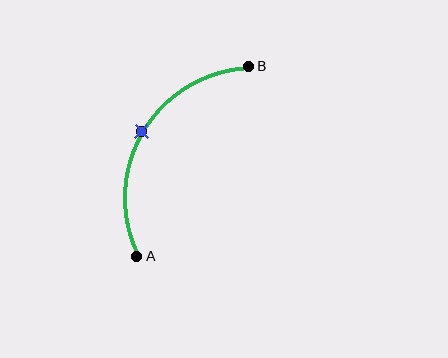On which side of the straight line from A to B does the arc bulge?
The arc bulges to the left of the straight line connecting A and B.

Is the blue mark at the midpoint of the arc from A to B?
Yes. The blue mark lies on the arc at equal arc-length from both A and B — it is the arc midpoint.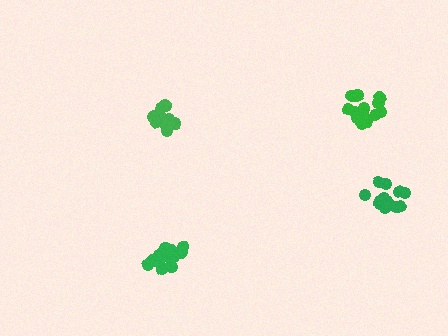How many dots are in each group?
Group 1: 13 dots, Group 2: 13 dots, Group 3: 14 dots, Group 4: 14 dots (54 total).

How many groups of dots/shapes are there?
There are 4 groups.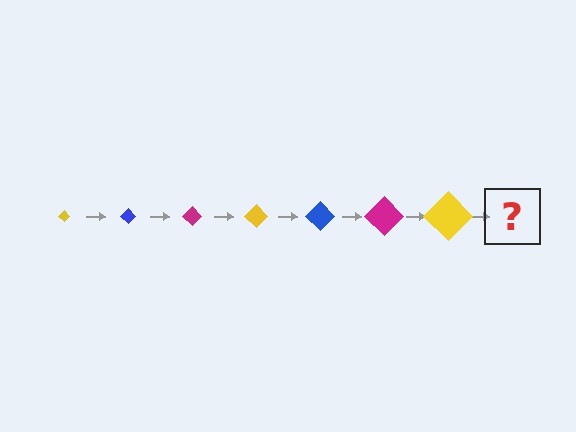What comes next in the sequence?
The next element should be a blue diamond, larger than the previous one.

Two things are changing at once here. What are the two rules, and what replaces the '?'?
The two rules are that the diamond grows larger each step and the color cycles through yellow, blue, and magenta. The '?' should be a blue diamond, larger than the previous one.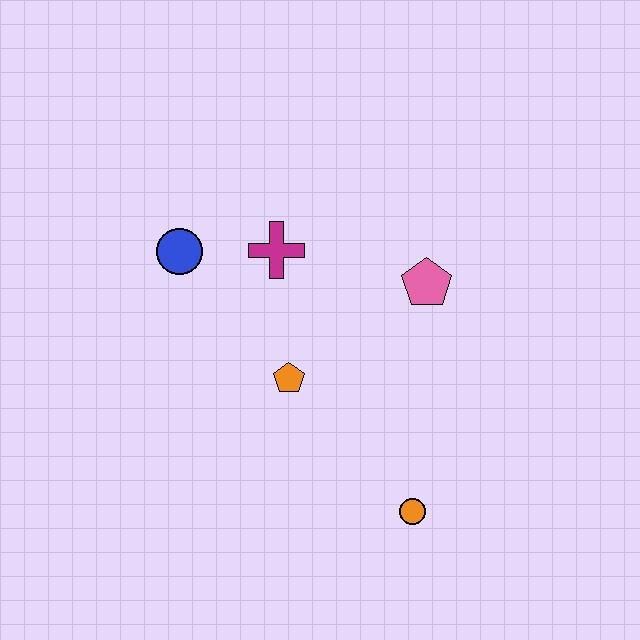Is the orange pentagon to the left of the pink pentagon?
Yes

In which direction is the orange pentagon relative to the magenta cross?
The orange pentagon is below the magenta cross.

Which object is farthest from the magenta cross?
The orange circle is farthest from the magenta cross.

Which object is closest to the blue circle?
The magenta cross is closest to the blue circle.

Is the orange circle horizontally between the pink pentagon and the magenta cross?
Yes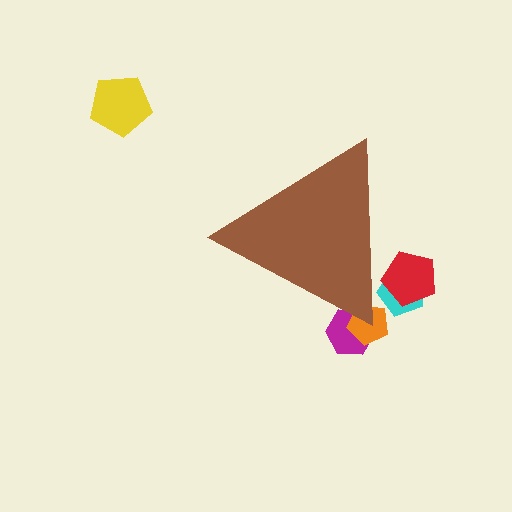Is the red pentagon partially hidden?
Yes, the red pentagon is partially hidden behind the brown triangle.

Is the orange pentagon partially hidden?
Yes, the orange pentagon is partially hidden behind the brown triangle.